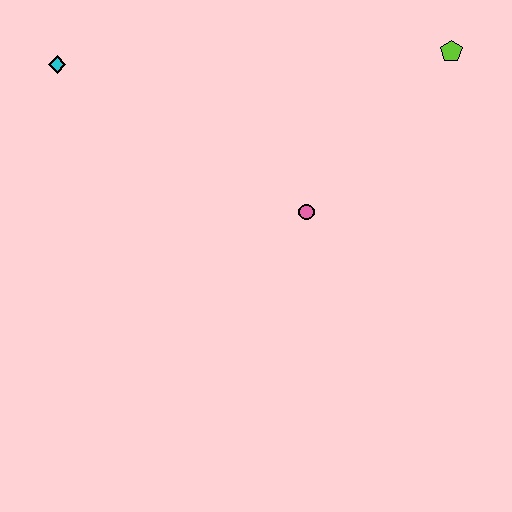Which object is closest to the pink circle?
The lime pentagon is closest to the pink circle.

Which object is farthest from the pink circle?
The cyan diamond is farthest from the pink circle.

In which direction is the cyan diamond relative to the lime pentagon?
The cyan diamond is to the left of the lime pentagon.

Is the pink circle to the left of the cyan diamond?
No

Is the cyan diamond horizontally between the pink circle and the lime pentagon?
No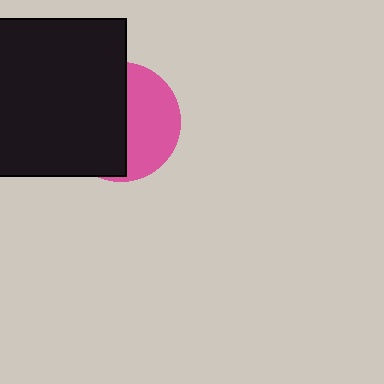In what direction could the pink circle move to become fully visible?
The pink circle could move right. That would shift it out from behind the black square entirely.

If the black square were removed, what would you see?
You would see the complete pink circle.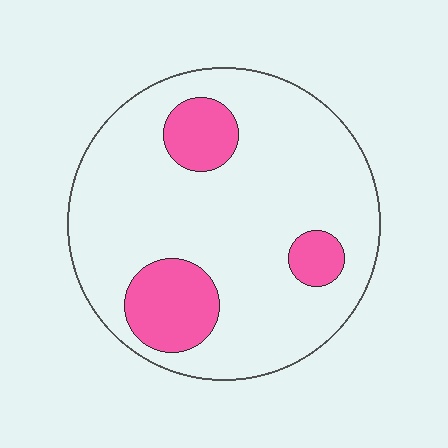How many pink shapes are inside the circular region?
3.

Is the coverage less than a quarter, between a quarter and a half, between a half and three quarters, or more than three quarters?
Less than a quarter.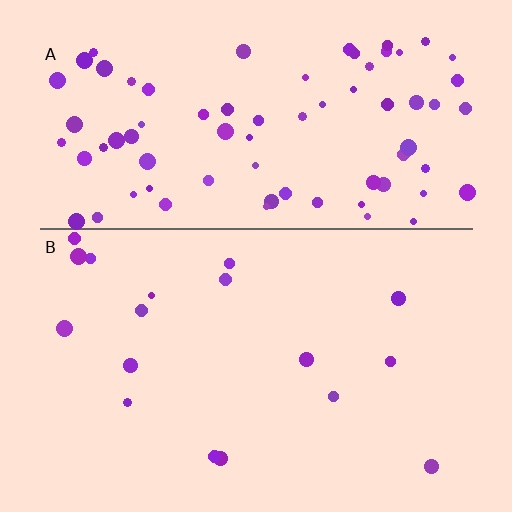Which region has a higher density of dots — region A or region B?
A (the top).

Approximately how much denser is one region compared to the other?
Approximately 4.4× — region A over region B.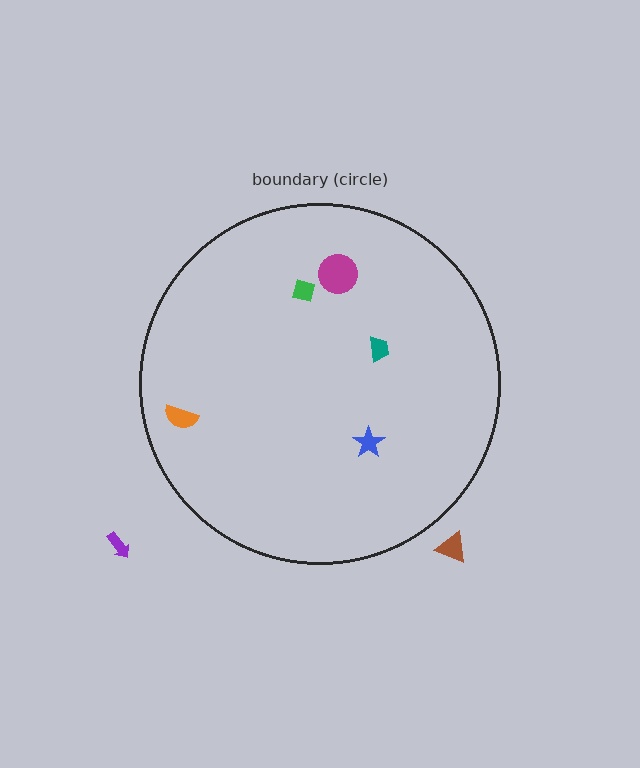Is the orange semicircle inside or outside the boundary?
Inside.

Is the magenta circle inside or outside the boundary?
Inside.